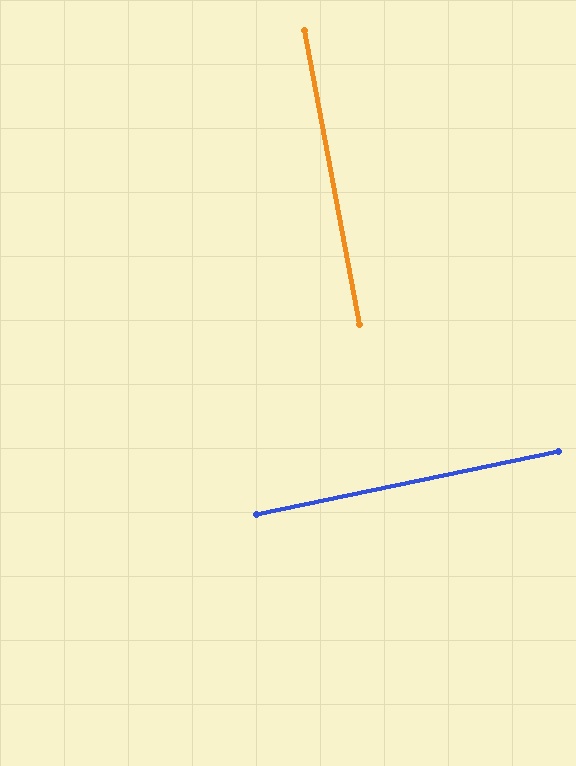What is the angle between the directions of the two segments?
Approximately 89 degrees.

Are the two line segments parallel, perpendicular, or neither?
Perpendicular — they meet at approximately 89°.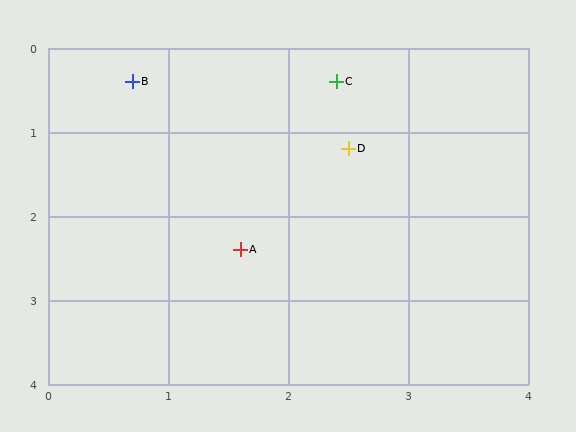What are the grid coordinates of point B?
Point B is at approximately (0.7, 0.4).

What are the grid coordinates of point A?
Point A is at approximately (1.6, 2.4).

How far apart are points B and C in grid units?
Points B and C are about 1.7 grid units apart.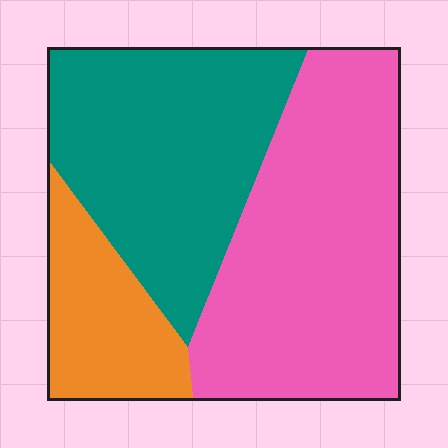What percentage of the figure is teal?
Teal takes up between a third and a half of the figure.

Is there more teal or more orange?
Teal.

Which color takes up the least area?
Orange, at roughly 15%.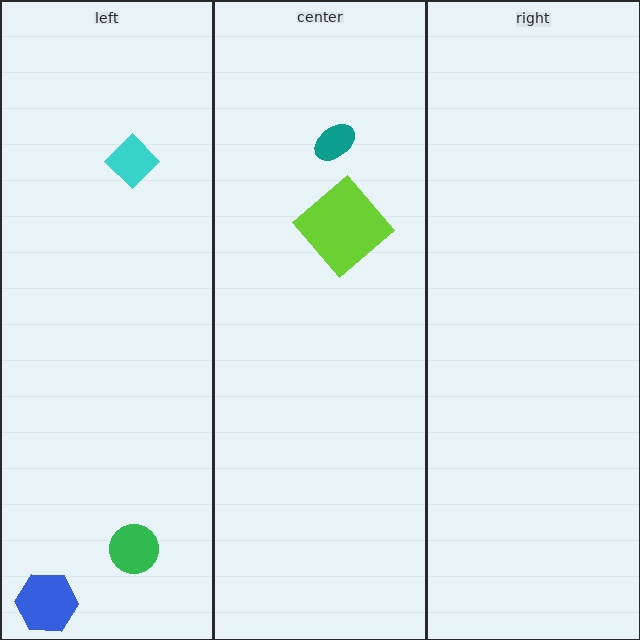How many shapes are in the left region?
3.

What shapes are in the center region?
The teal ellipse, the lime diamond.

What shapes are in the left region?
The cyan diamond, the green circle, the blue hexagon.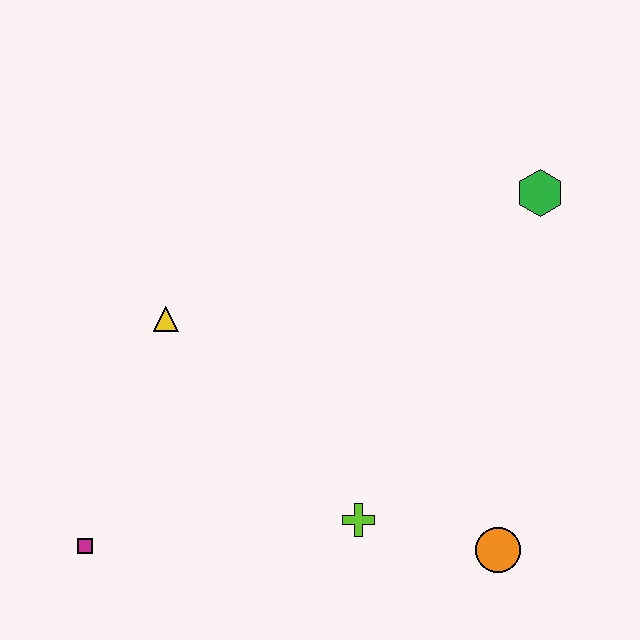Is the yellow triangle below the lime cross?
No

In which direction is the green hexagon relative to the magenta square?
The green hexagon is to the right of the magenta square.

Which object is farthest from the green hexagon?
The magenta square is farthest from the green hexagon.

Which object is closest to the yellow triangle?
The magenta square is closest to the yellow triangle.